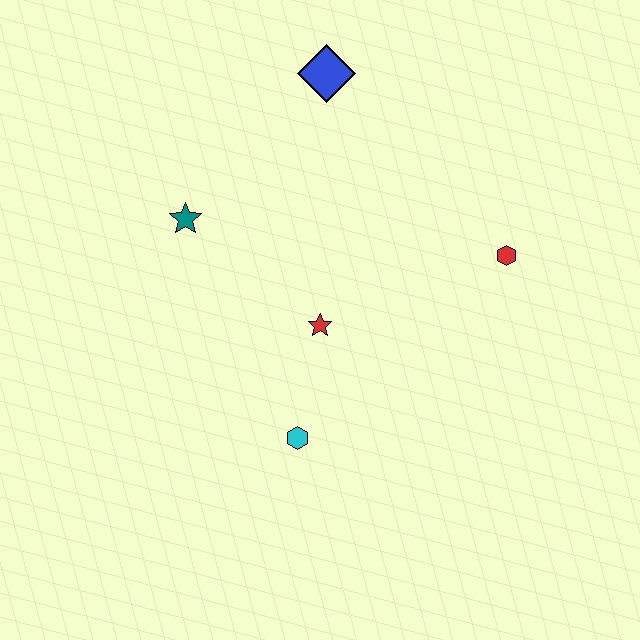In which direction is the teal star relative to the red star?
The teal star is to the left of the red star.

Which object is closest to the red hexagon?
The red star is closest to the red hexagon.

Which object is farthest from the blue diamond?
The cyan hexagon is farthest from the blue diamond.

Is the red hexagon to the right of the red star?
Yes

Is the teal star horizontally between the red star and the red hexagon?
No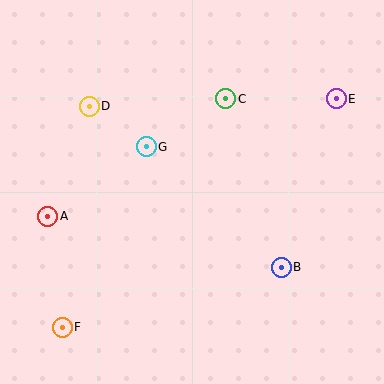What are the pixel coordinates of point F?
Point F is at (62, 327).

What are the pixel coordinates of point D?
Point D is at (89, 106).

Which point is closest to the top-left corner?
Point D is closest to the top-left corner.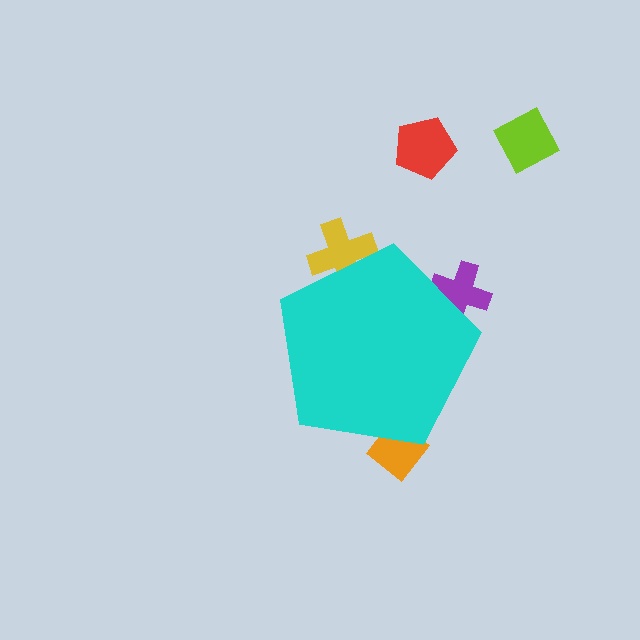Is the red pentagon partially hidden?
No, the red pentagon is fully visible.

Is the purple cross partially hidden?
Yes, the purple cross is partially hidden behind the cyan pentagon.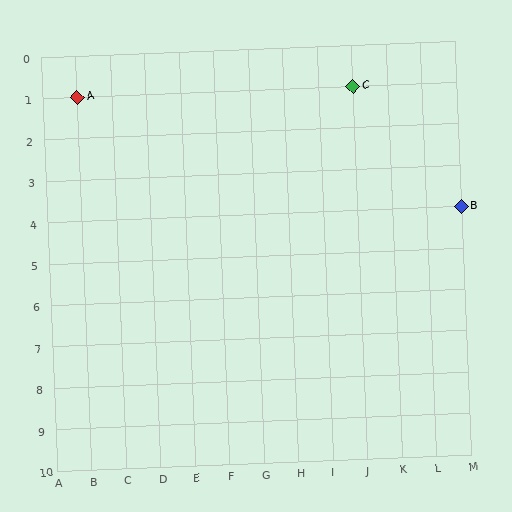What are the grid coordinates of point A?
Point A is at grid coordinates (B, 1).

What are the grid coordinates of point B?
Point B is at grid coordinates (M, 4).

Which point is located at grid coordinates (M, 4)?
Point B is at (M, 4).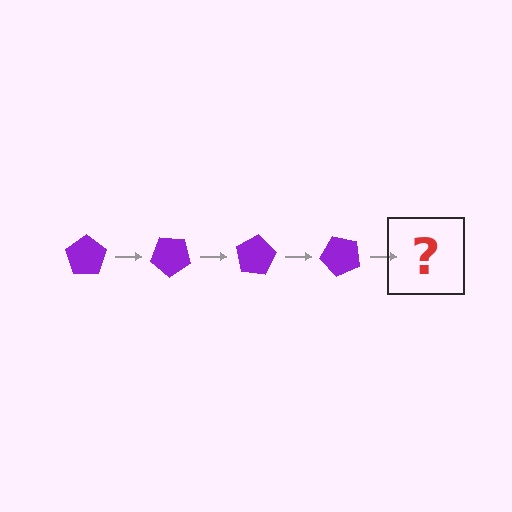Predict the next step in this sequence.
The next step is a purple pentagon rotated 160 degrees.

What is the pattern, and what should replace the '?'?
The pattern is that the pentagon rotates 40 degrees each step. The '?' should be a purple pentagon rotated 160 degrees.